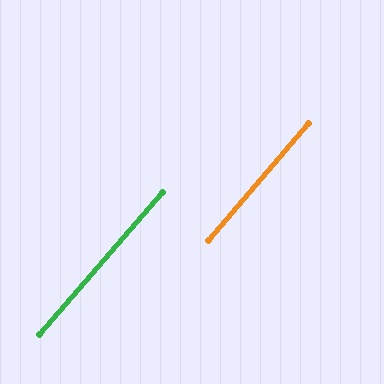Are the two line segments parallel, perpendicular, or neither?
Parallel — their directions differ by only 0.1°.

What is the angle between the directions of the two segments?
Approximately 0 degrees.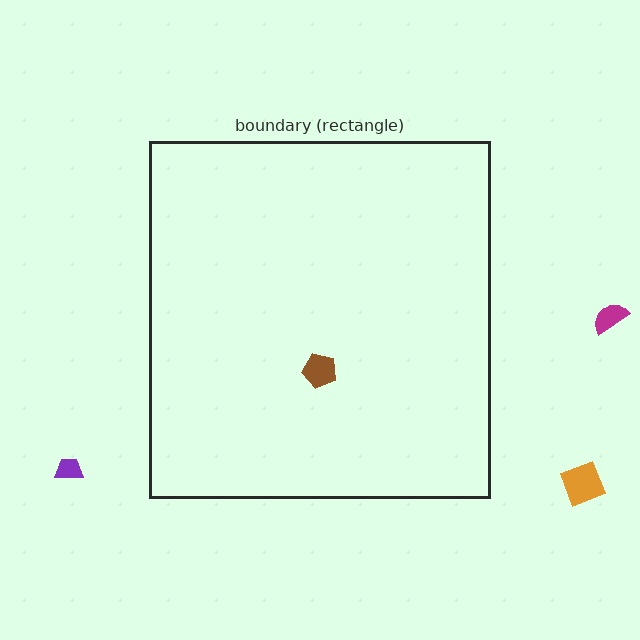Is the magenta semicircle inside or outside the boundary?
Outside.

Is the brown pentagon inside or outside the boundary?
Inside.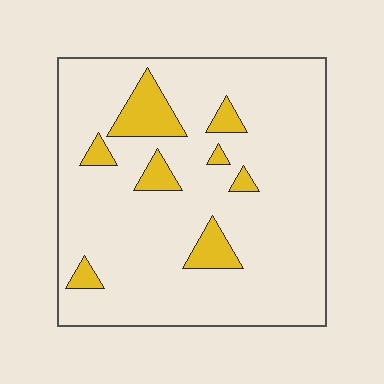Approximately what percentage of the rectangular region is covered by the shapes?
Approximately 10%.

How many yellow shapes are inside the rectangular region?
8.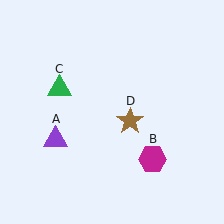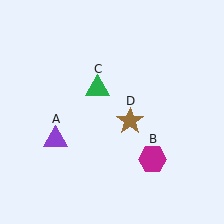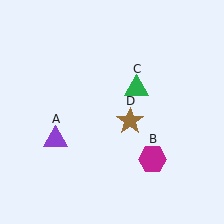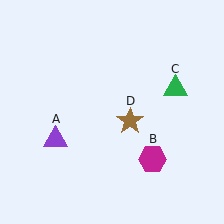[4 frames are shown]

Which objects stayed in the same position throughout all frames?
Purple triangle (object A) and magenta hexagon (object B) and brown star (object D) remained stationary.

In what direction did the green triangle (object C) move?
The green triangle (object C) moved right.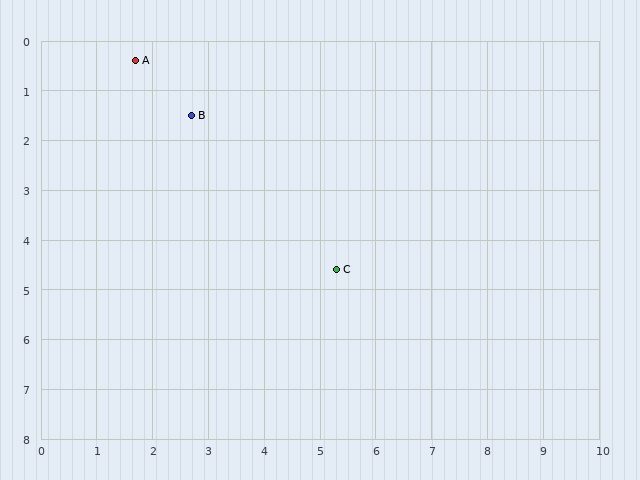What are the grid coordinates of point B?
Point B is at approximately (2.7, 1.5).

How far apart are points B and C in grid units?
Points B and C are about 4.0 grid units apart.